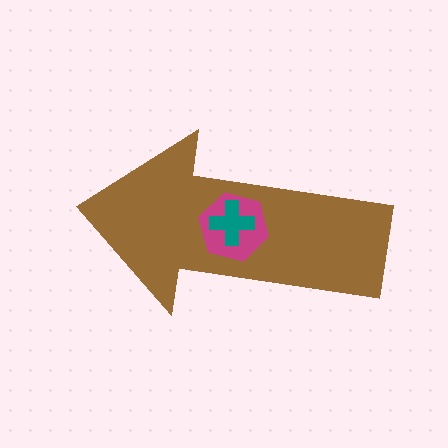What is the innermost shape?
The teal cross.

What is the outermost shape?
The brown arrow.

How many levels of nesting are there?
3.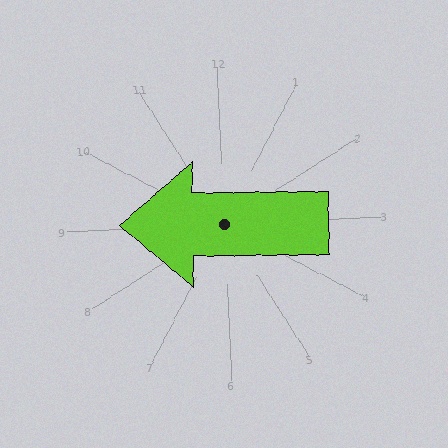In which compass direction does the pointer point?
West.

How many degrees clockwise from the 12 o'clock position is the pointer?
Approximately 272 degrees.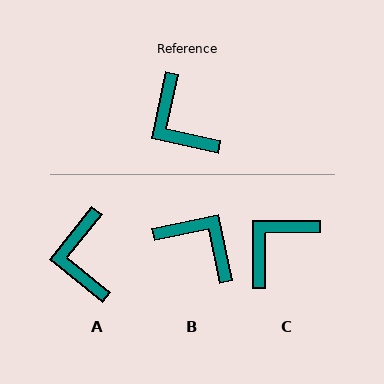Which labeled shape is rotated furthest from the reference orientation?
B, about 156 degrees away.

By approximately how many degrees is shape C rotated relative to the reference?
Approximately 77 degrees clockwise.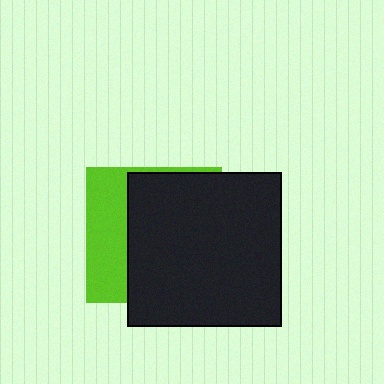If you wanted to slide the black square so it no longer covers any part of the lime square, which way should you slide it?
Slide it right — that is the most direct way to separate the two shapes.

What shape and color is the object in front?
The object in front is a black square.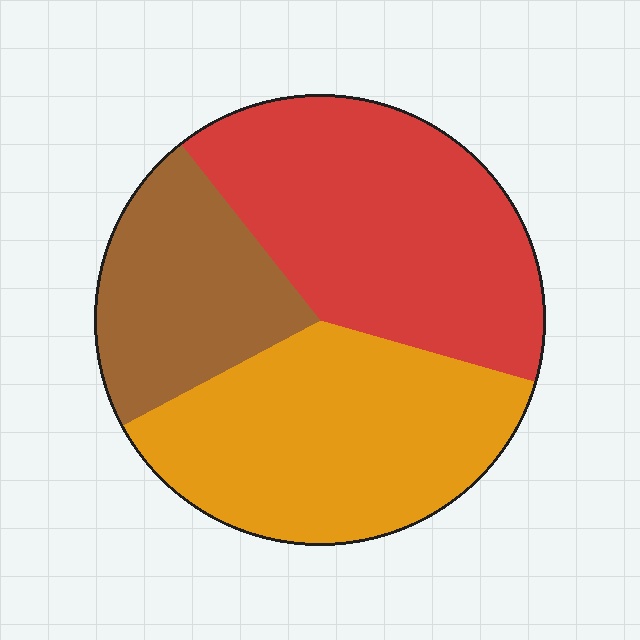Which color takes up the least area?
Brown, at roughly 20%.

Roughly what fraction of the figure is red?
Red takes up about two fifths (2/5) of the figure.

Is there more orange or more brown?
Orange.